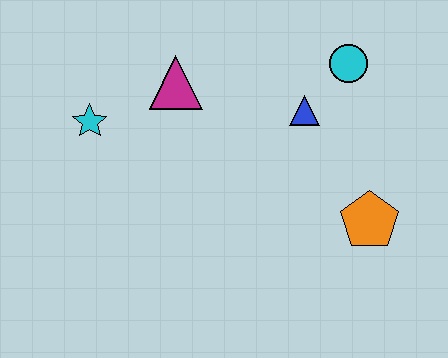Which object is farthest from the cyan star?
The orange pentagon is farthest from the cyan star.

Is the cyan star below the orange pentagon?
No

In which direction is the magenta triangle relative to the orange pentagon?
The magenta triangle is to the left of the orange pentagon.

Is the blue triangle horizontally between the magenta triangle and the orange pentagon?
Yes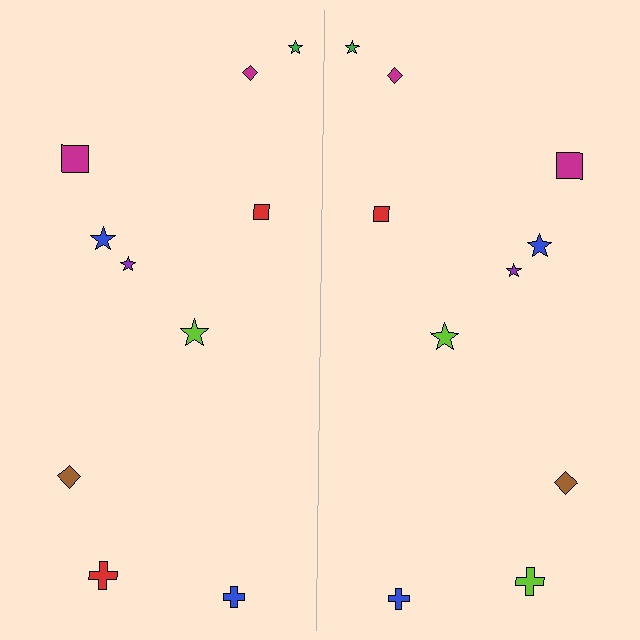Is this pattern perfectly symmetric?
No, the pattern is not perfectly symmetric. The lime cross on the right side breaks the symmetry — its mirror counterpart is red.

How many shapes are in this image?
There are 20 shapes in this image.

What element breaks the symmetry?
The lime cross on the right side breaks the symmetry — its mirror counterpart is red.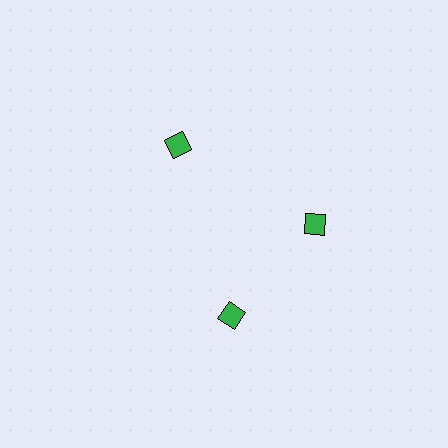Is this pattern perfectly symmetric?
No. The 3 green diamonds are arranged in a ring, but one element near the 7 o'clock position is rotated out of alignment along the ring, breaking the 3-fold rotational symmetry.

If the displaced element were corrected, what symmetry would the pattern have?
It would have 3-fold rotational symmetry — the pattern would map onto itself every 120 degrees.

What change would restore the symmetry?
The symmetry would be restored by rotating it back into even spacing with its neighbors so that all 3 diamonds sit at equal angles and equal distance from the center.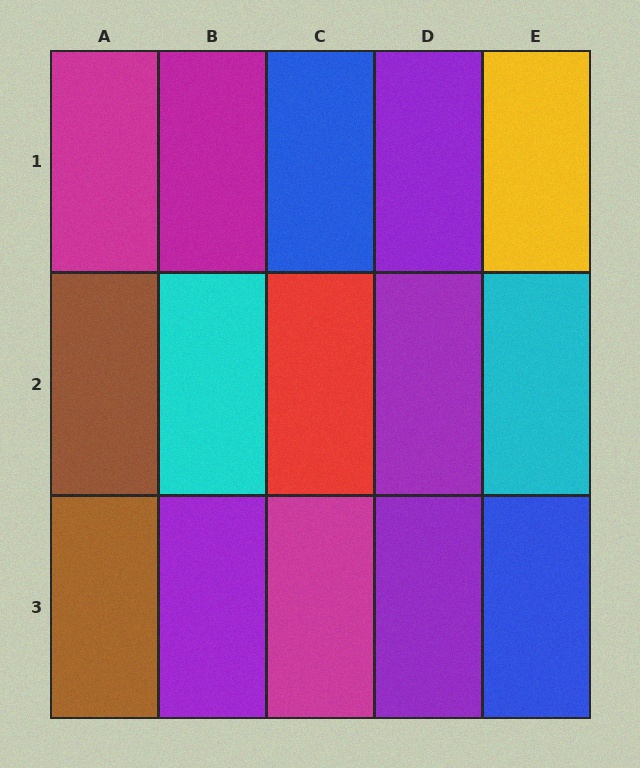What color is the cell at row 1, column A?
Magenta.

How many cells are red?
1 cell is red.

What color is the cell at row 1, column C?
Blue.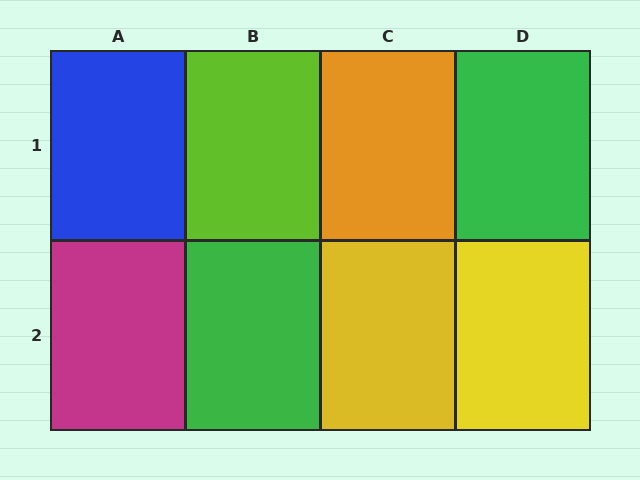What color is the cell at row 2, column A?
Magenta.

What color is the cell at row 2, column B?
Green.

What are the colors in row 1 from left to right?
Blue, lime, orange, green.